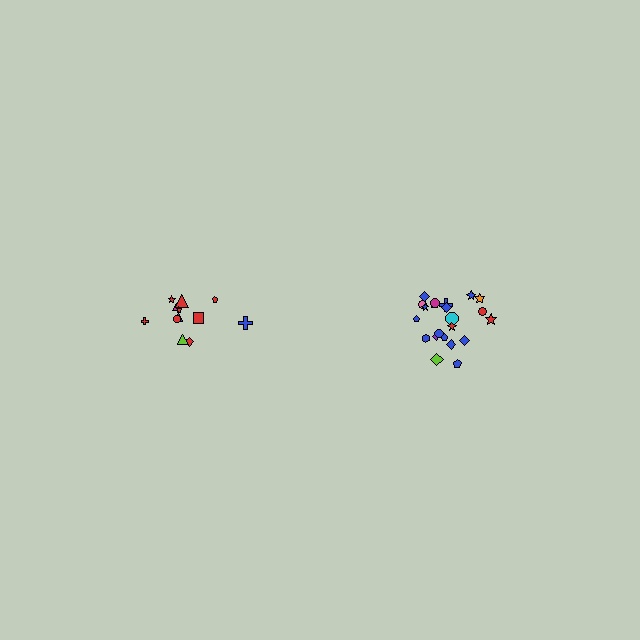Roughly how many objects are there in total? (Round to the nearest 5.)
Roughly 35 objects in total.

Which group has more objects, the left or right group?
The right group.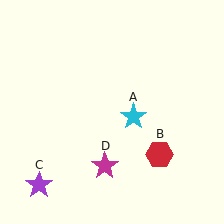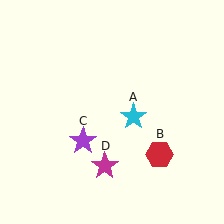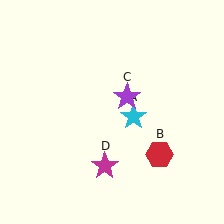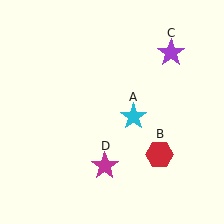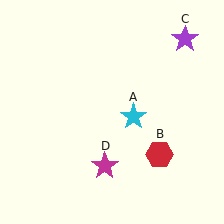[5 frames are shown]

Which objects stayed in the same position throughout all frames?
Cyan star (object A) and red hexagon (object B) and magenta star (object D) remained stationary.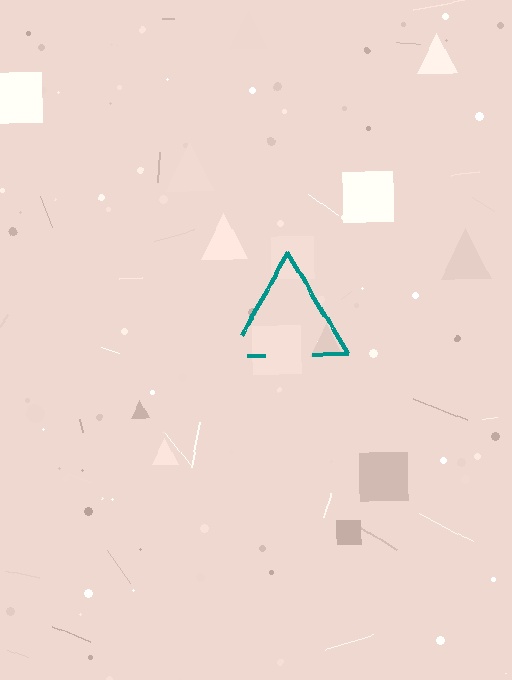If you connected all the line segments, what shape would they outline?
They would outline a triangle.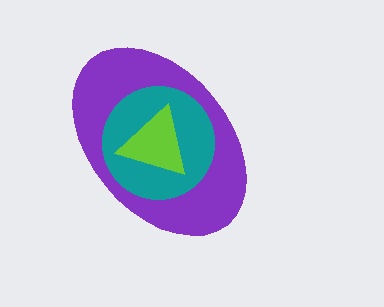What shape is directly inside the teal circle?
The lime triangle.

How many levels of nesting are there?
3.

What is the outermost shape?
The purple ellipse.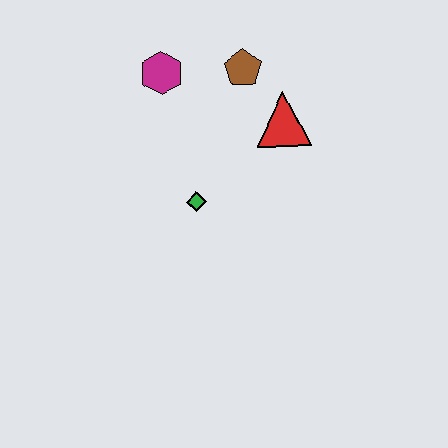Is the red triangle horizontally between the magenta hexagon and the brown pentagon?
No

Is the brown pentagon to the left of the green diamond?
No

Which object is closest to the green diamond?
The red triangle is closest to the green diamond.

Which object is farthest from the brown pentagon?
The green diamond is farthest from the brown pentagon.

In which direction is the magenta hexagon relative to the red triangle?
The magenta hexagon is to the left of the red triangle.